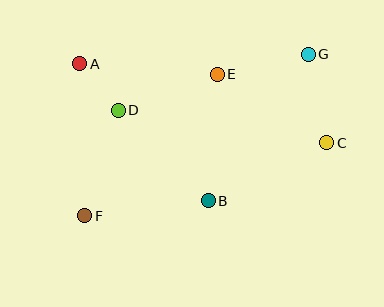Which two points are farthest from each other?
Points F and G are farthest from each other.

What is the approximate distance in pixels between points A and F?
The distance between A and F is approximately 152 pixels.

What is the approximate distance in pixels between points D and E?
The distance between D and E is approximately 105 pixels.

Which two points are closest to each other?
Points A and D are closest to each other.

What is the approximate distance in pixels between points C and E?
The distance between C and E is approximately 129 pixels.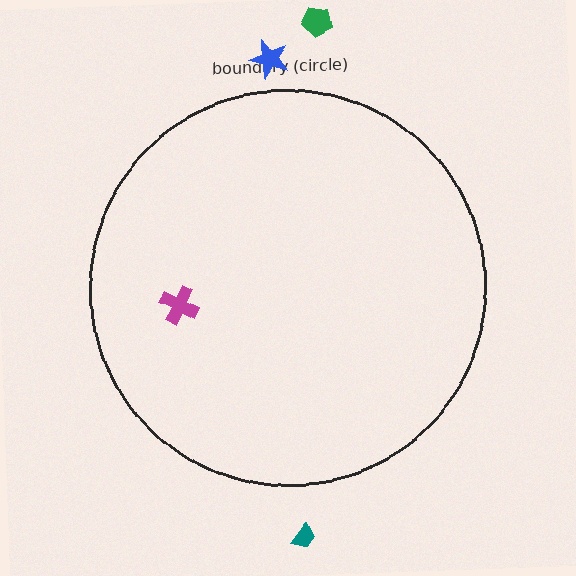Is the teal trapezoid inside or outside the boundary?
Outside.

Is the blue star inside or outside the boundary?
Outside.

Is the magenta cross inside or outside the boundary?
Inside.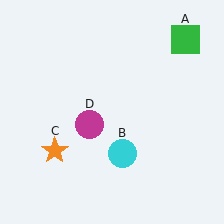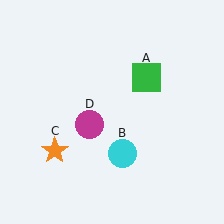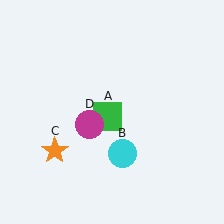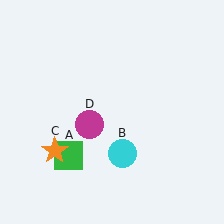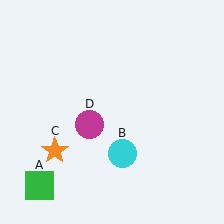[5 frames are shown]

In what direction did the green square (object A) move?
The green square (object A) moved down and to the left.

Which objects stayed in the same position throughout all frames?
Cyan circle (object B) and orange star (object C) and magenta circle (object D) remained stationary.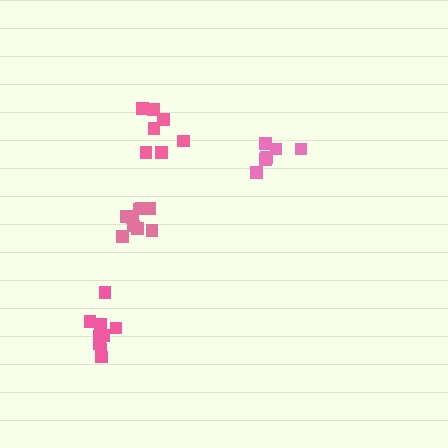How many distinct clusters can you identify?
There are 4 distinct clusters.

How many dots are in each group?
Group 1: 9 dots, Group 2: 9 dots, Group 3: 7 dots, Group 4: 6 dots (31 total).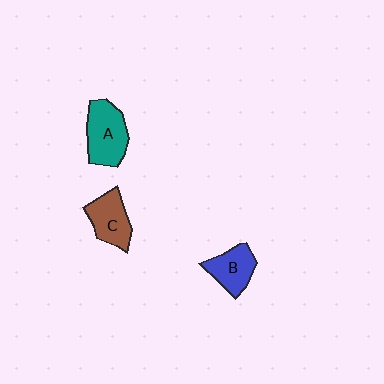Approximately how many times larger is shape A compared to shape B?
Approximately 1.4 times.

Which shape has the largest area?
Shape A (teal).